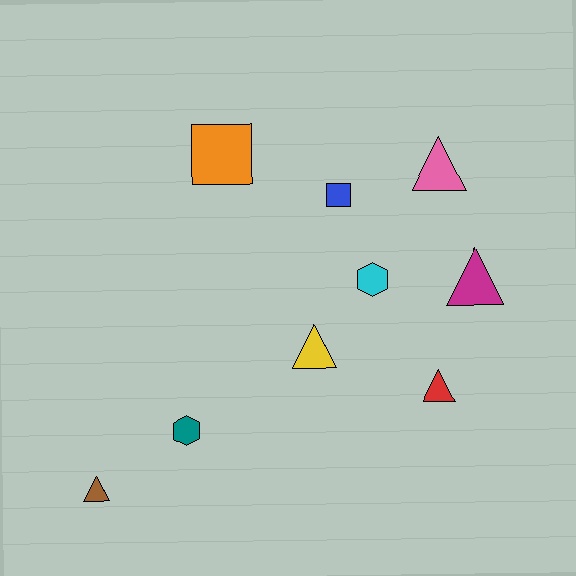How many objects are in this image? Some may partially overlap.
There are 9 objects.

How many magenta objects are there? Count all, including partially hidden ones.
There is 1 magenta object.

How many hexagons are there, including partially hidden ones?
There are 2 hexagons.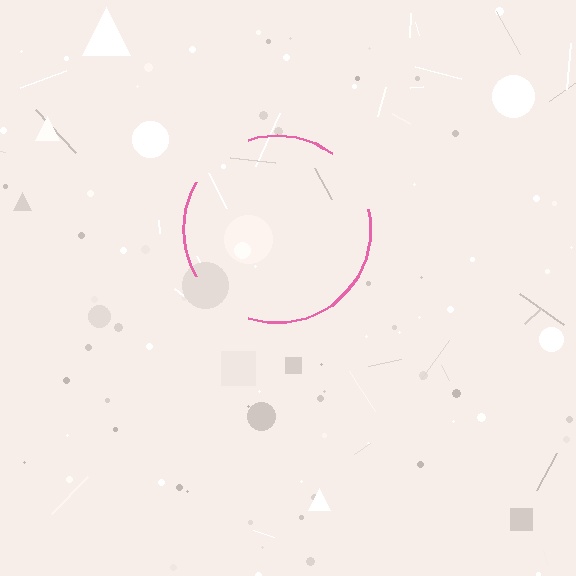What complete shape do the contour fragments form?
The contour fragments form a circle.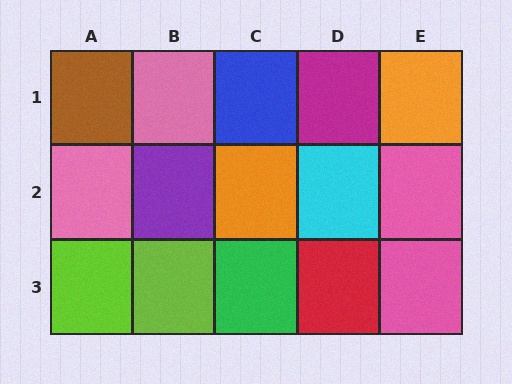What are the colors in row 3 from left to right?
Lime, lime, green, red, pink.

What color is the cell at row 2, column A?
Pink.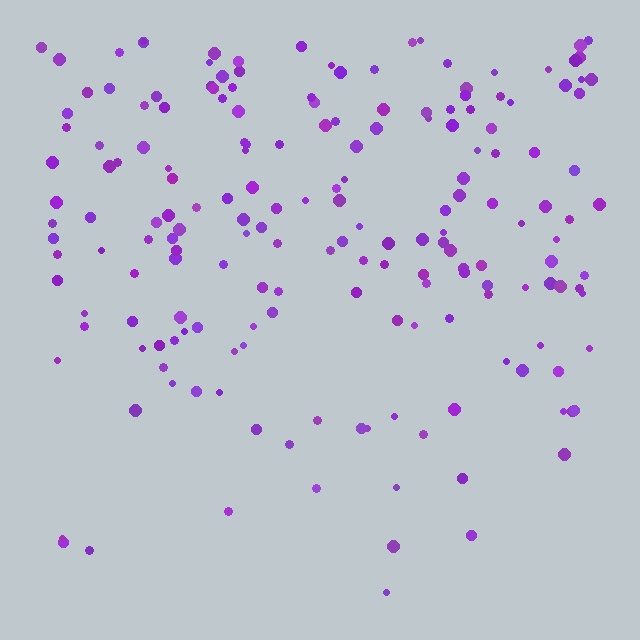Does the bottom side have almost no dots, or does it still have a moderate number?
Still a moderate number, just noticeably fewer than the top.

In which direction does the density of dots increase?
From bottom to top, with the top side densest.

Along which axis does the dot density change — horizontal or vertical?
Vertical.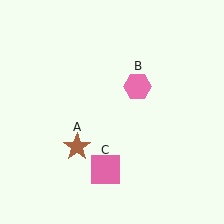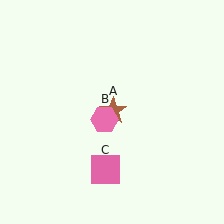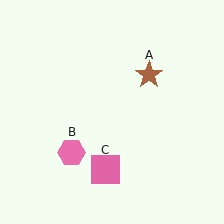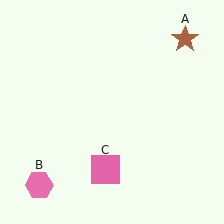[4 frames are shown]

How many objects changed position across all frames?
2 objects changed position: brown star (object A), pink hexagon (object B).